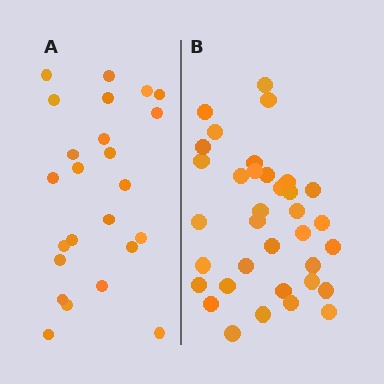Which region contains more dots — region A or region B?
Region B (the right region) has more dots.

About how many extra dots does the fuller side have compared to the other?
Region B has roughly 12 or so more dots than region A.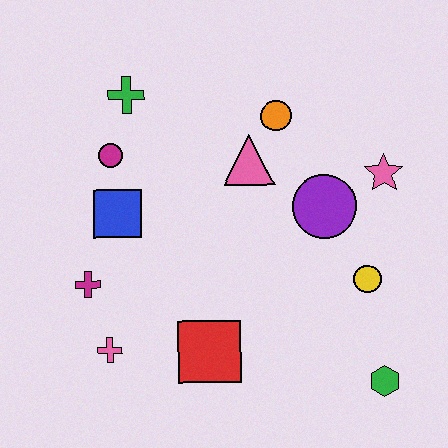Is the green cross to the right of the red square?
No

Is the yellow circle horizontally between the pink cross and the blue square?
No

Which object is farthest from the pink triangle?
The green hexagon is farthest from the pink triangle.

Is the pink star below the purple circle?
No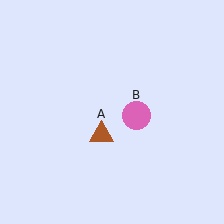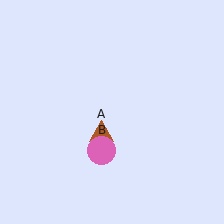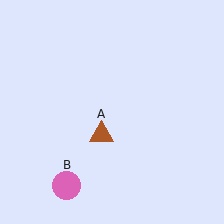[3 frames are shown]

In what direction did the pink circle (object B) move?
The pink circle (object B) moved down and to the left.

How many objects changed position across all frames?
1 object changed position: pink circle (object B).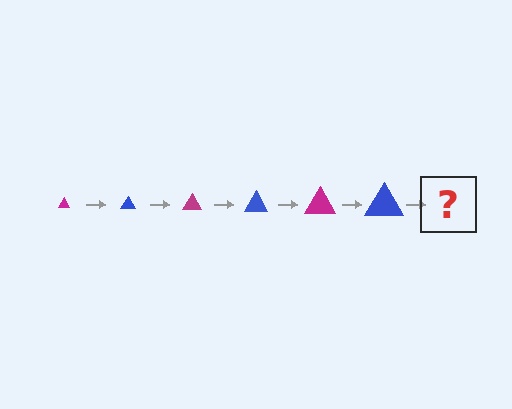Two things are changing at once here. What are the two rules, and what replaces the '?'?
The two rules are that the triangle grows larger each step and the color cycles through magenta and blue. The '?' should be a magenta triangle, larger than the previous one.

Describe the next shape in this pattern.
It should be a magenta triangle, larger than the previous one.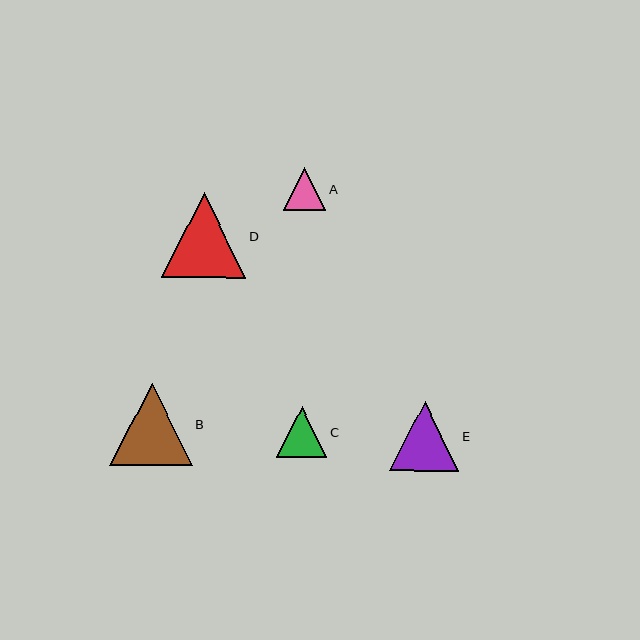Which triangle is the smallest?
Triangle A is the smallest with a size of approximately 43 pixels.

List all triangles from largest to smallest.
From largest to smallest: D, B, E, C, A.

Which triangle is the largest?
Triangle D is the largest with a size of approximately 85 pixels.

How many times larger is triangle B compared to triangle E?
Triangle B is approximately 1.2 times the size of triangle E.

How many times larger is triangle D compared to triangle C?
Triangle D is approximately 1.7 times the size of triangle C.